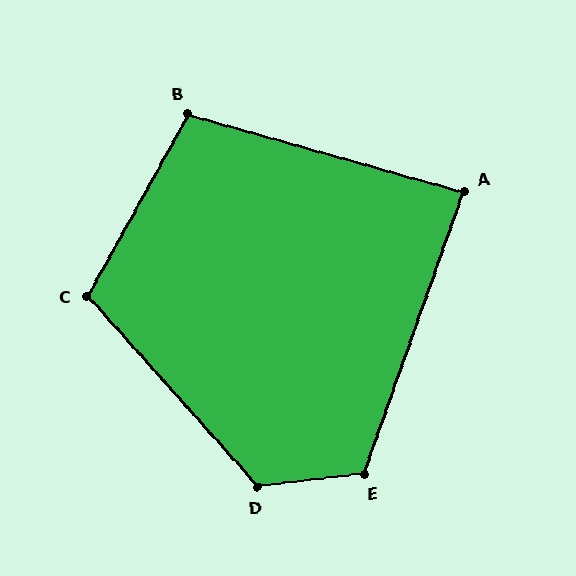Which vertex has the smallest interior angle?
A, at approximately 86 degrees.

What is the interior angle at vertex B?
Approximately 103 degrees (obtuse).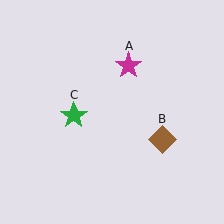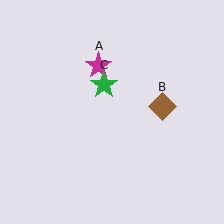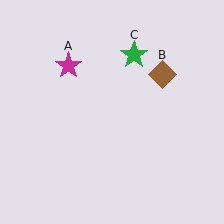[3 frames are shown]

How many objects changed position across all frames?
3 objects changed position: magenta star (object A), brown diamond (object B), green star (object C).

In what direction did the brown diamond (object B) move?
The brown diamond (object B) moved up.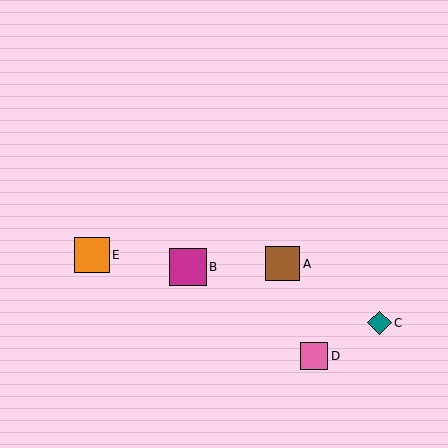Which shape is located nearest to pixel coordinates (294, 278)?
The brown square (labeled A) at (283, 264) is nearest to that location.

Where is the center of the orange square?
The center of the orange square is at (92, 255).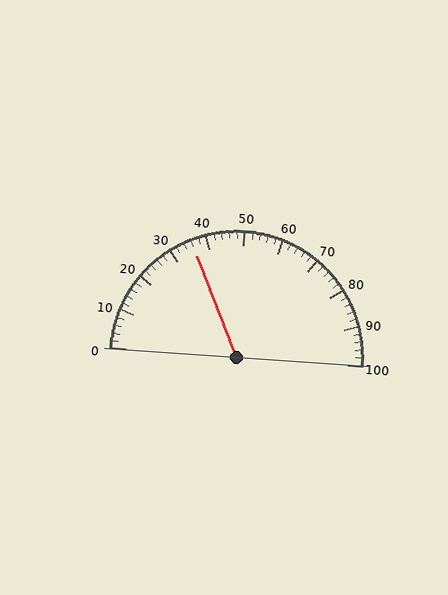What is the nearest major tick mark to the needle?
The nearest major tick mark is 40.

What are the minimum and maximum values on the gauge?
The gauge ranges from 0 to 100.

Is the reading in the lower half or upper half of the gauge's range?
The reading is in the lower half of the range (0 to 100).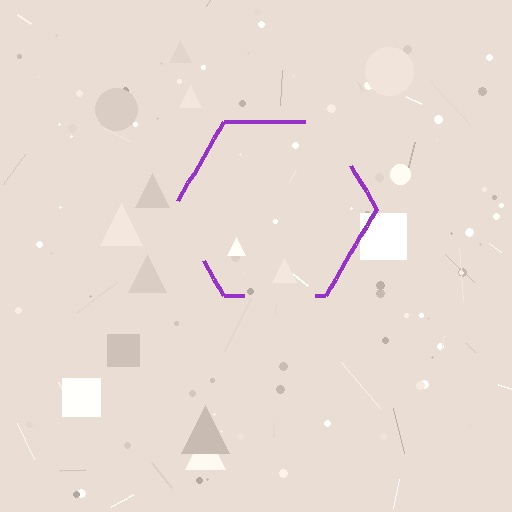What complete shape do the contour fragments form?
The contour fragments form a hexagon.